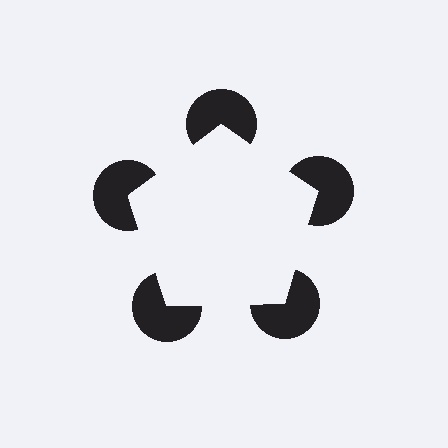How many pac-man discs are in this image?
There are 5 — one at each vertex of the illusory pentagon.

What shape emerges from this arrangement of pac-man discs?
An illusory pentagon — its edges are inferred from the aligned wedge cuts in the pac-man discs, not physically drawn.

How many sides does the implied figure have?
5 sides.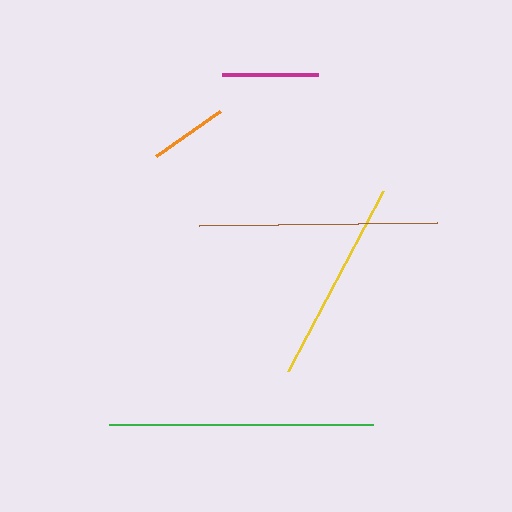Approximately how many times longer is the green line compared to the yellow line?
The green line is approximately 1.3 times the length of the yellow line.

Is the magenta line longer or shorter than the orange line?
The magenta line is longer than the orange line.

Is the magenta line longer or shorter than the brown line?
The brown line is longer than the magenta line.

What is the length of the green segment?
The green segment is approximately 263 pixels long.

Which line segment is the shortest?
The orange line is the shortest at approximately 78 pixels.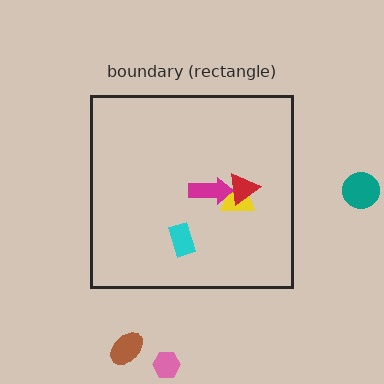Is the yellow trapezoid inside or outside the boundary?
Inside.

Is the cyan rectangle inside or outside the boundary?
Inside.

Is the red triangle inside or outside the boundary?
Inside.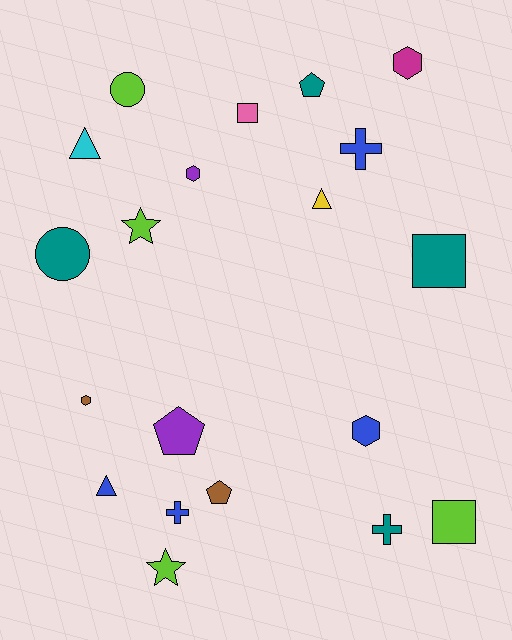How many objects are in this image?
There are 20 objects.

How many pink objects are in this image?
There is 1 pink object.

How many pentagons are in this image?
There are 3 pentagons.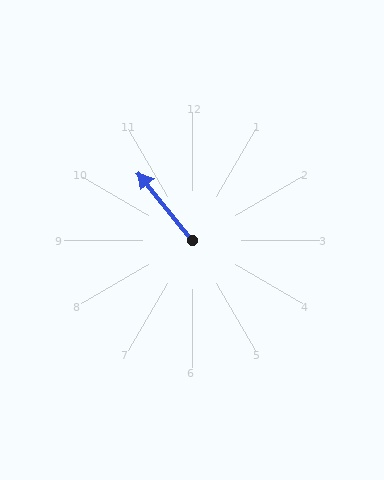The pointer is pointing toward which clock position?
Roughly 11 o'clock.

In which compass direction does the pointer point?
Northwest.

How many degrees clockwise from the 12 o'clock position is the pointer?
Approximately 321 degrees.